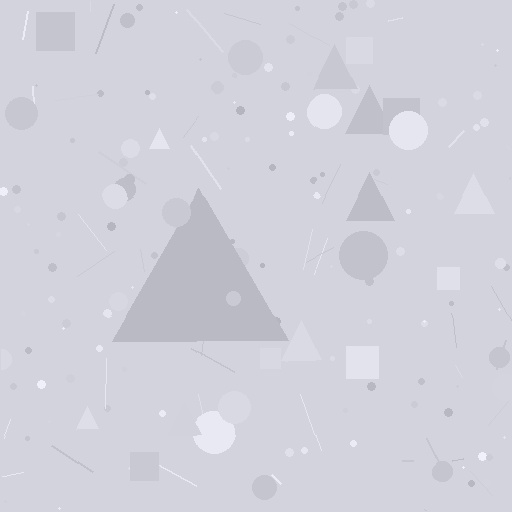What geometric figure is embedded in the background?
A triangle is embedded in the background.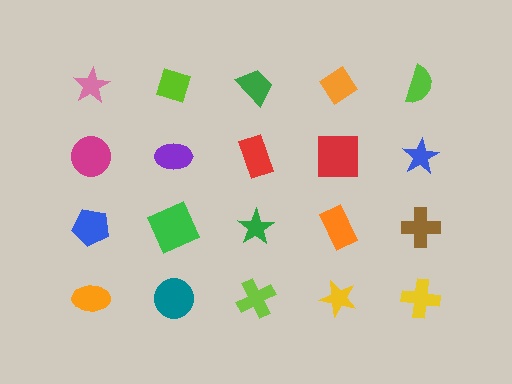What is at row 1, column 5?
A lime semicircle.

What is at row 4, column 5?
A yellow cross.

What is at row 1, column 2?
A lime diamond.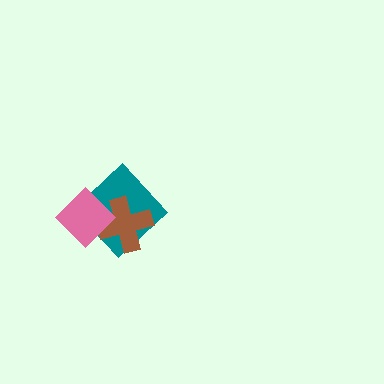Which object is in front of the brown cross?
The pink diamond is in front of the brown cross.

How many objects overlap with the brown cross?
2 objects overlap with the brown cross.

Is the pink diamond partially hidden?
No, no other shape covers it.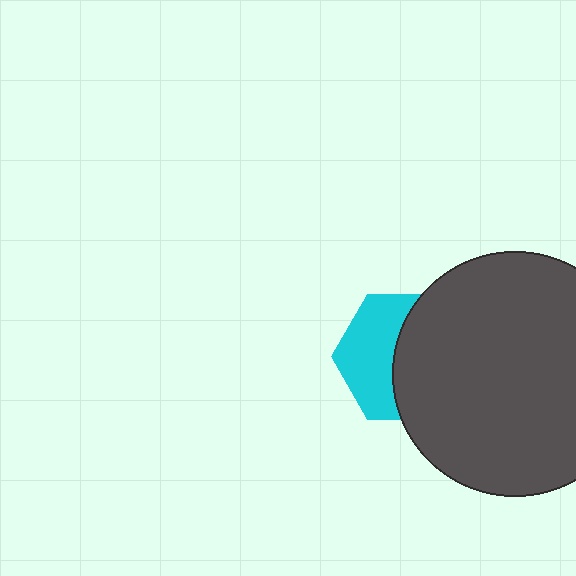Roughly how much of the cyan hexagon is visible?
About half of it is visible (roughly 46%).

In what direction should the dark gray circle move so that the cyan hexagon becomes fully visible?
The dark gray circle should move right. That is the shortest direction to clear the overlap and leave the cyan hexagon fully visible.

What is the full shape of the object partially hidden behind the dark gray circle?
The partially hidden object is a cyan hexagon.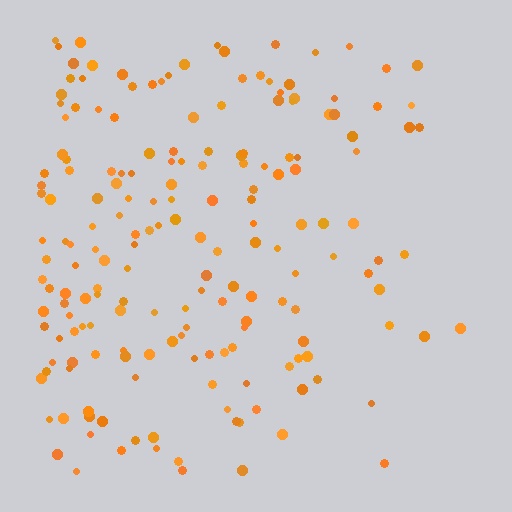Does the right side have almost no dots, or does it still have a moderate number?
Still a moderate number, just noticeably fewer than the left.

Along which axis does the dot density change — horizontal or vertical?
Horizontal.